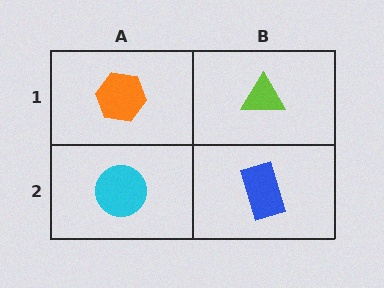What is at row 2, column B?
A blue rectangle.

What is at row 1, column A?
An orange hexagon.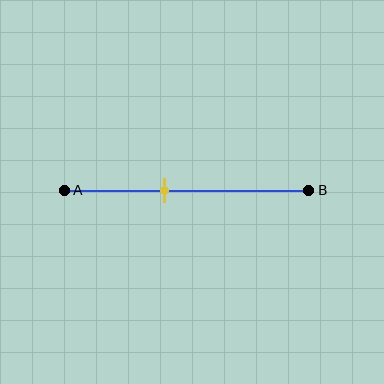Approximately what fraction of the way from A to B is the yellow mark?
The yellow mark is approximately 40% of the way from A to B.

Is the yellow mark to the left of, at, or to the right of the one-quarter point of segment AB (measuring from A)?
The yellow mark is to the right of the one-quarter point of segment AB.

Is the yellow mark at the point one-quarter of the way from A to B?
No, the mark is at about 40% from A, not at the 25% one-quarter point.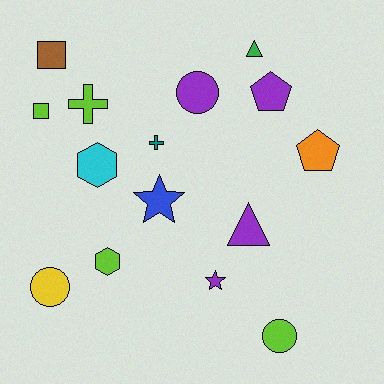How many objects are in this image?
There are 15 objects.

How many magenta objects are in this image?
There are no magenta objects.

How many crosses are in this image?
There are 2 crosses.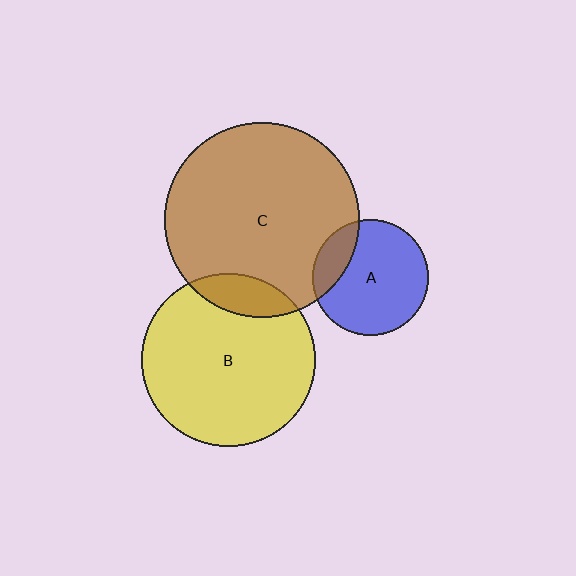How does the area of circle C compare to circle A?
Approximately 2.8 times.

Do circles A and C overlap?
Yes.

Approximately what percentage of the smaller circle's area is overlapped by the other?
Approximately 20%.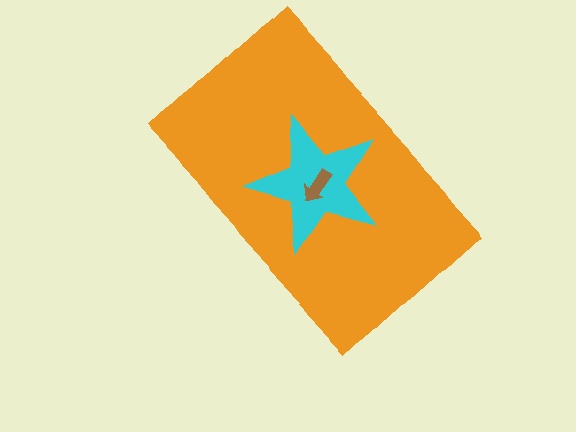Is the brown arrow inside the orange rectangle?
Yes.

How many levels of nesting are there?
3.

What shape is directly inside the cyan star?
The brown arrow.